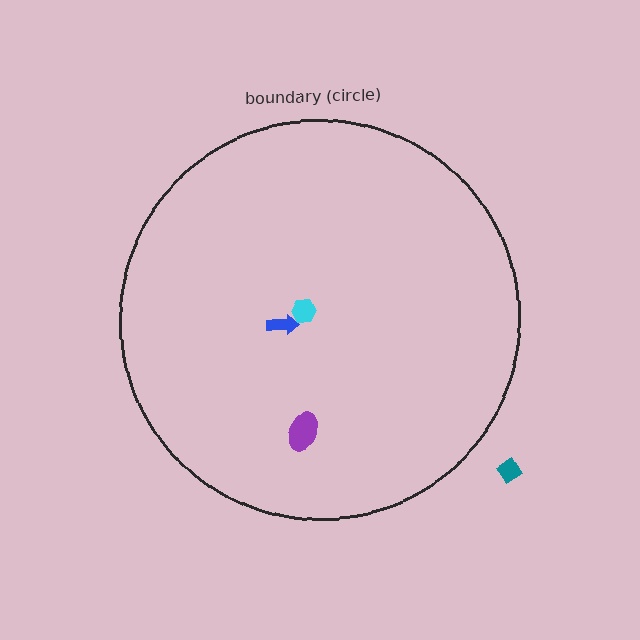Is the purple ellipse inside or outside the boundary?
Inside.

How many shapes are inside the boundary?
3 inside, 1 outside.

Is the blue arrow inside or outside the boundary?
Inside.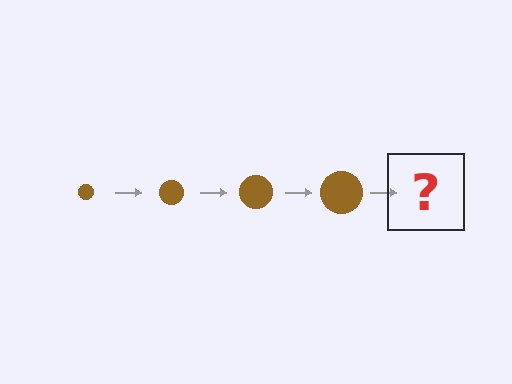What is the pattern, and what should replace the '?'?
The pattern is that the circle gets progressively larger each step. The '?' should be a brown circle, larger than the previous one.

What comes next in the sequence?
The next element should be a brown circle, larger than the previous one.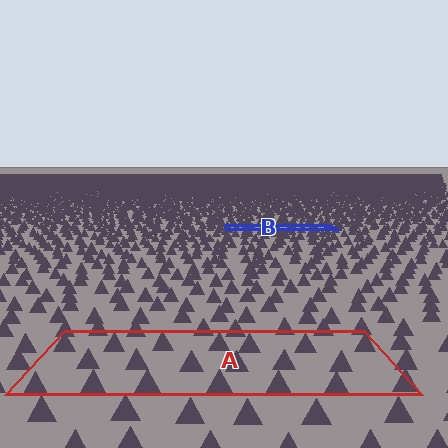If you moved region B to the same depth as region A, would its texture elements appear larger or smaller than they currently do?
They would appear larger. At a closer depth, the same texture elements are projected at a bigger on-screen size.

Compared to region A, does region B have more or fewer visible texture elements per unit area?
Region B has more texture elements per unit area — they are packed more densely because it is farther away.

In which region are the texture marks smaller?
The texture marks are smaller in region B, because it is farther away.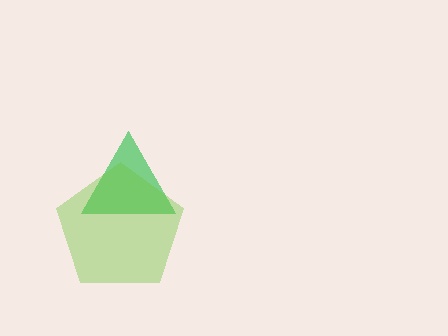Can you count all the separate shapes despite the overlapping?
Yes, there are 2 separate shapes.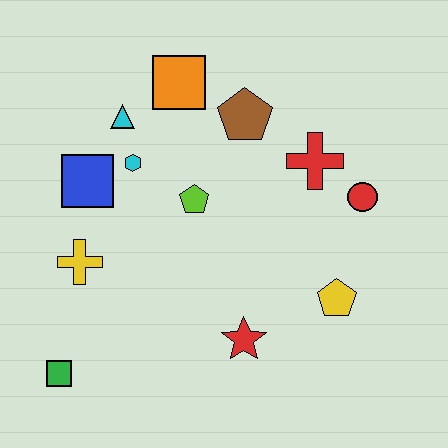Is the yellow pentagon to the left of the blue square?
No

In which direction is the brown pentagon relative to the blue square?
The brown pentagon is to the right of the blue square.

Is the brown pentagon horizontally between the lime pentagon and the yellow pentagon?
Yes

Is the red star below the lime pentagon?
Yes